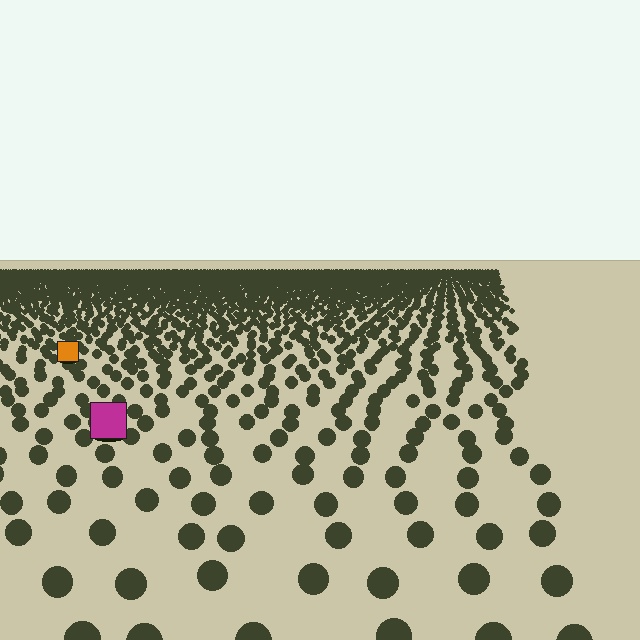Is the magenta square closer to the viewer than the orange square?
Yes. The magenta square is closer — you can tell from the texture gradient: the ground texture is coarser near it.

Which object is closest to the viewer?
The magenta square is closest. The texture marks near it are larger and more spread out.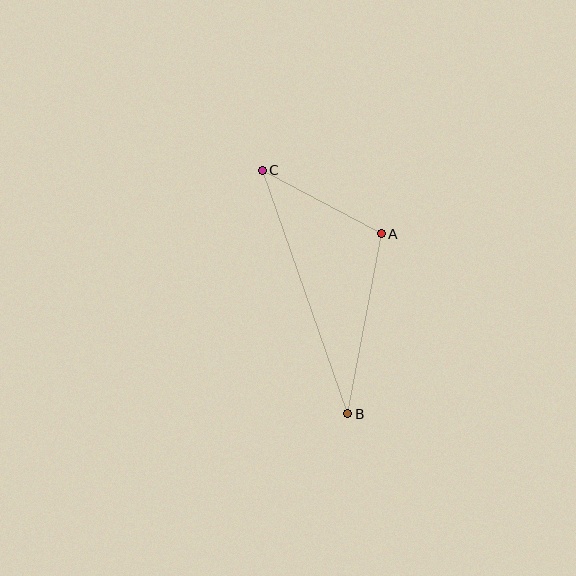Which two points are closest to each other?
Points A and C are closest to each other.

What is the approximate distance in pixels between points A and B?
The distance between A and B is approximately 183 pixels.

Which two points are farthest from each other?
Points B and C are farthest from each other.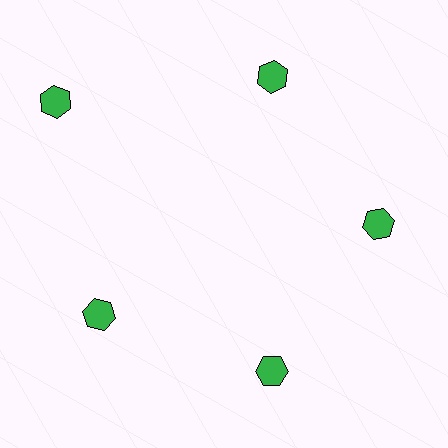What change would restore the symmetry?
The symmetry would be restored by moving it inward, back onto the ring so that all 5 hexagons sit at equal angles and equal distance from the center.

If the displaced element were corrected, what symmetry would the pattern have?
It would have 5-fold rotational symmetry — the pattern would map onto itself every 72 degrees.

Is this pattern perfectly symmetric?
No. The 5 green hexagons are arranged in a ring, but one element near the 10 o'clock position is pushed outward from the center, breaking the 5-fold rotational symmetry.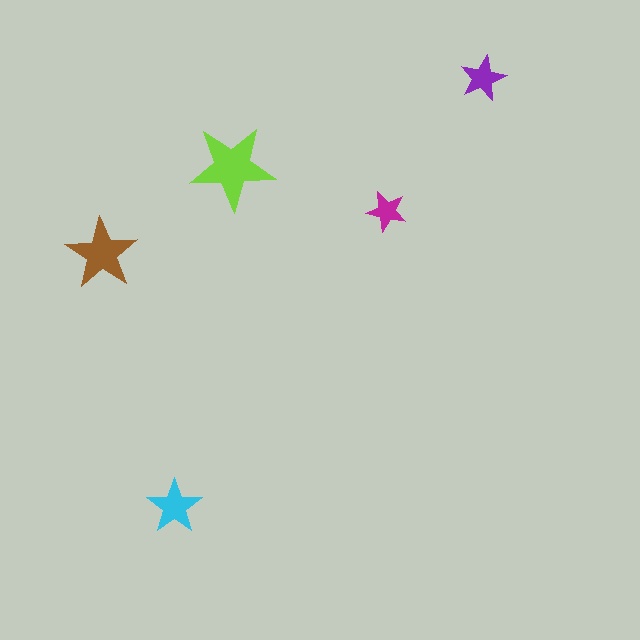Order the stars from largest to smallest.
the lime one, the brown one, the cyan one, the purple one, the magenta one.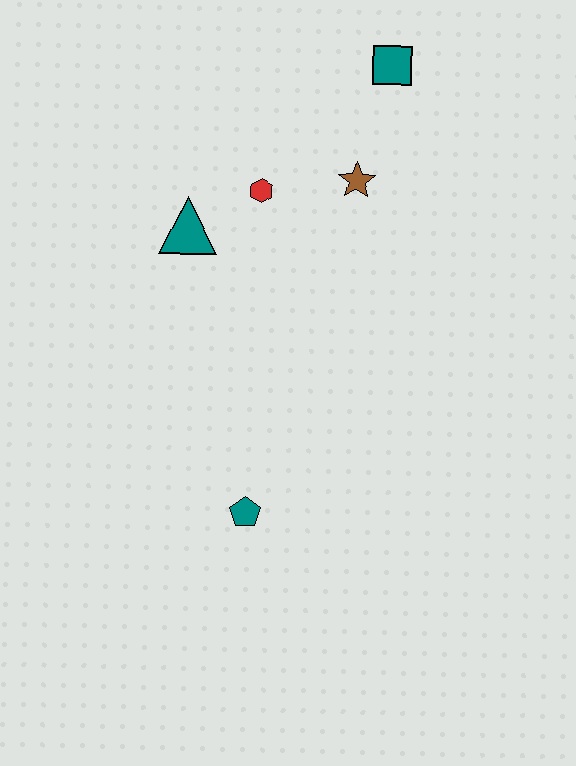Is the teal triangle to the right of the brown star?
No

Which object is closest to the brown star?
The red hexagon is closest to the brown star.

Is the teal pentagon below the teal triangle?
Yes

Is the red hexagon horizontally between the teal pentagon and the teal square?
Yes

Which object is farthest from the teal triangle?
The teal pentagon is farthest from the teal triangle.